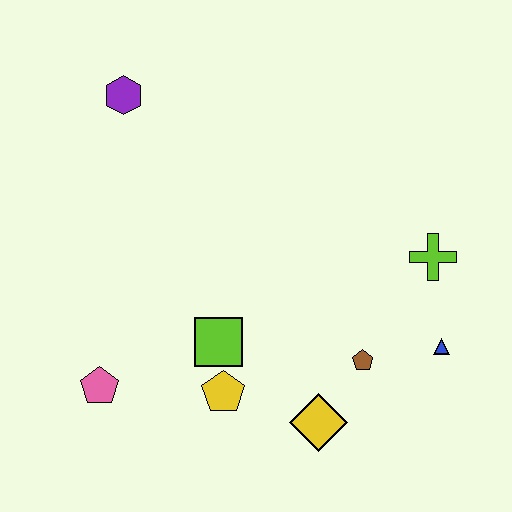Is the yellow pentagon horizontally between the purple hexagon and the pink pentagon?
No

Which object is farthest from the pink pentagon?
The lime cross is farthest from the pink pentagon.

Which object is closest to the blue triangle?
The brown pentagon is closest to the blue triangle.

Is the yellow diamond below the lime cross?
Yes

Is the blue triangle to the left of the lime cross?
No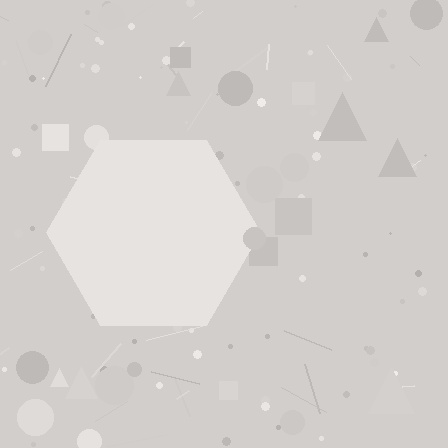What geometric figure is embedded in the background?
A hexagon is embedded in the background.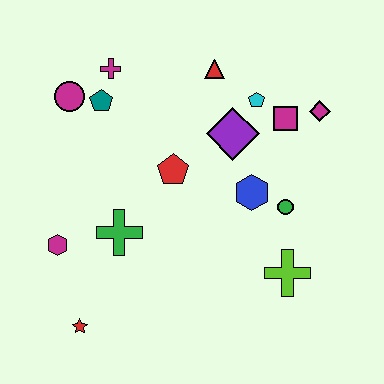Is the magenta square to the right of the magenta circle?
Yes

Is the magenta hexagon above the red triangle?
No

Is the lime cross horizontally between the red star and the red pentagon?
No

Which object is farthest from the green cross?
The magenta diamond is farthest from the green cross.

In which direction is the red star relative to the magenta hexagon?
The red star is below the magenta hexagon.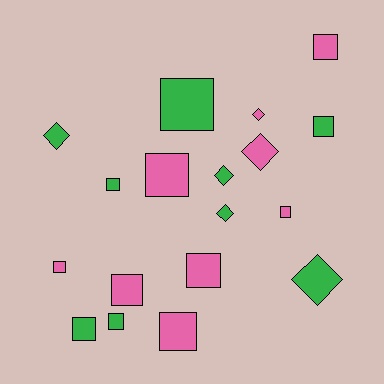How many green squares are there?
There are 5 green squares.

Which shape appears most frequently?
Square, with 12 objects.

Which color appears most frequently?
Green, with 9 objects.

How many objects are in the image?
There are 18 objects.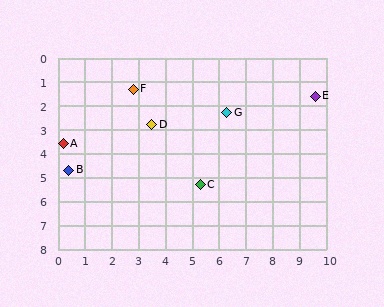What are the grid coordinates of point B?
Point B is at approximately (0.4, 4.7).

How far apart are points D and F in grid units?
Points D and F are about 1.7 grid units apart.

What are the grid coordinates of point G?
Point G is at approximately (6.3, 2.3).